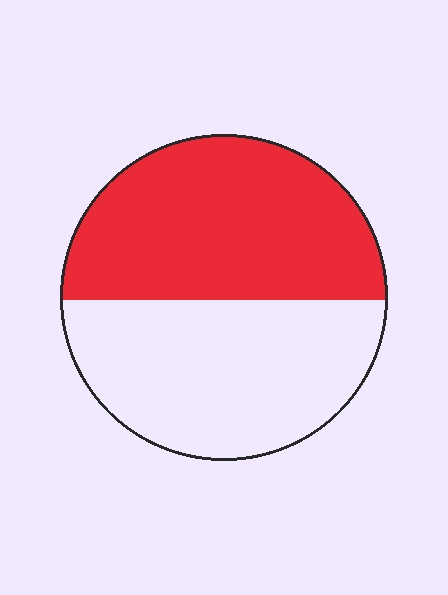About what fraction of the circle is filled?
About one half (1/2).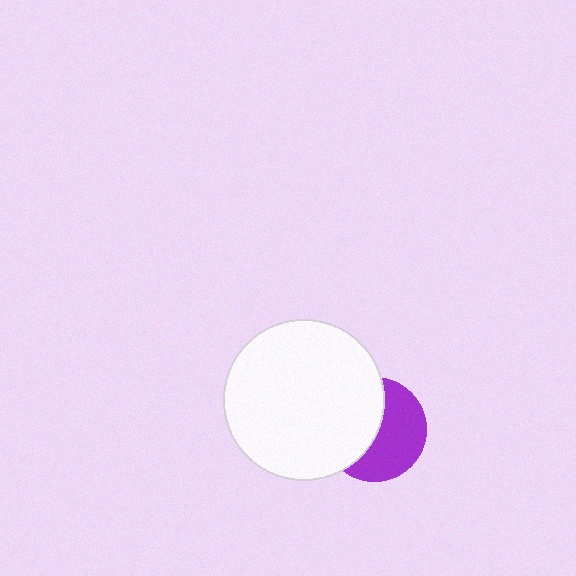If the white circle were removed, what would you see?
You would see the complete purple circle.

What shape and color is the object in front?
The object in front is a white circle.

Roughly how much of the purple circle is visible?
About half of it is visible (roughly 52%).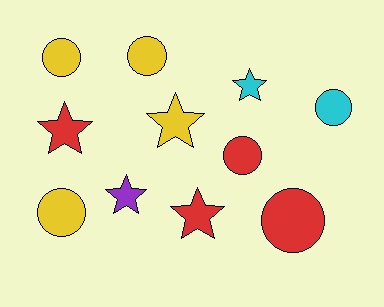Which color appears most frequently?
Yellow, with 4 objects.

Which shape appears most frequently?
Circle, with 6 objects.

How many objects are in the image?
There are 11 objects.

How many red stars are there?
There are 2 red stars.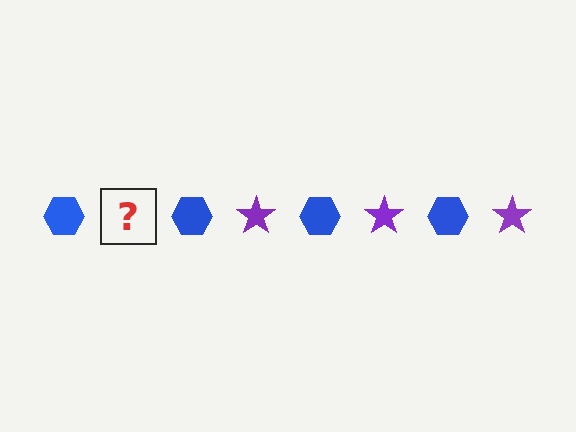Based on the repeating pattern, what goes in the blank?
The blank should be a purple star.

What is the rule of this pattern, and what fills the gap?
The rule is that the pattern alternates between blue hexagon and purple star. The gap should be filled with a purple star.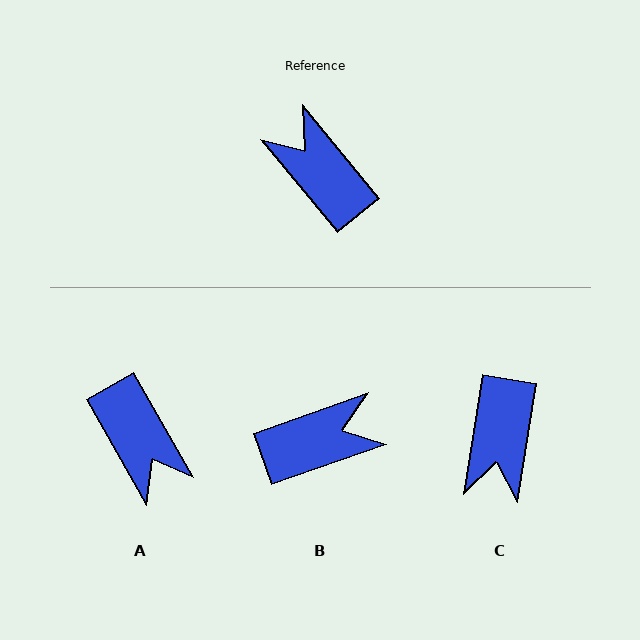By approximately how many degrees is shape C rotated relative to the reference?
Approximately 132 degrees counter-clockwise.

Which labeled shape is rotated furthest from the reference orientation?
A, about 170 degrees away.